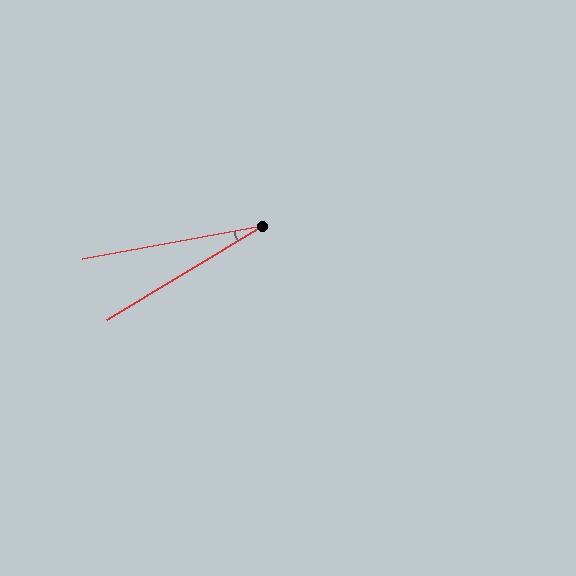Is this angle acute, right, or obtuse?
It is acute.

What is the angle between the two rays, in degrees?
Approximately 21 degrees.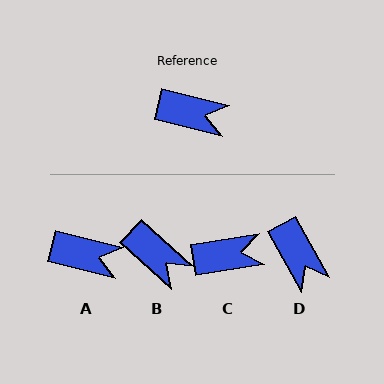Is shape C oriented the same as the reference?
No, it is off by about 23 degrees.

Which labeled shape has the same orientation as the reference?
A.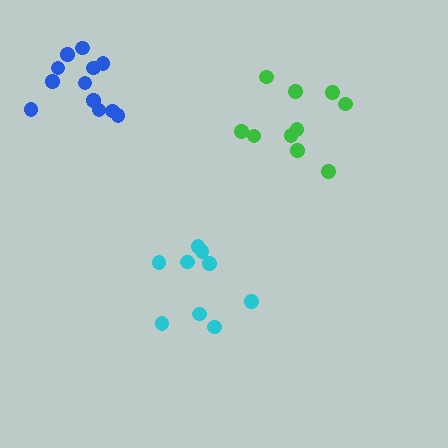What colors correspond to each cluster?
The clusters are colored: cyan, blue, green.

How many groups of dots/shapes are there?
There are 3 groups.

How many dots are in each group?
Group 1: 9 dots, Group 2: 12 dots, Group 3: 10 dots (31 total).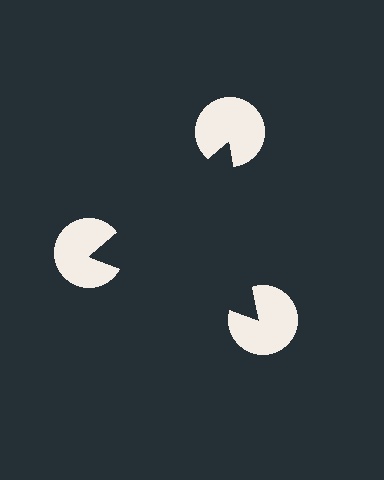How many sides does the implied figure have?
3 sides.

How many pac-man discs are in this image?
There are 3 — one at each vertex of the illusory triangle.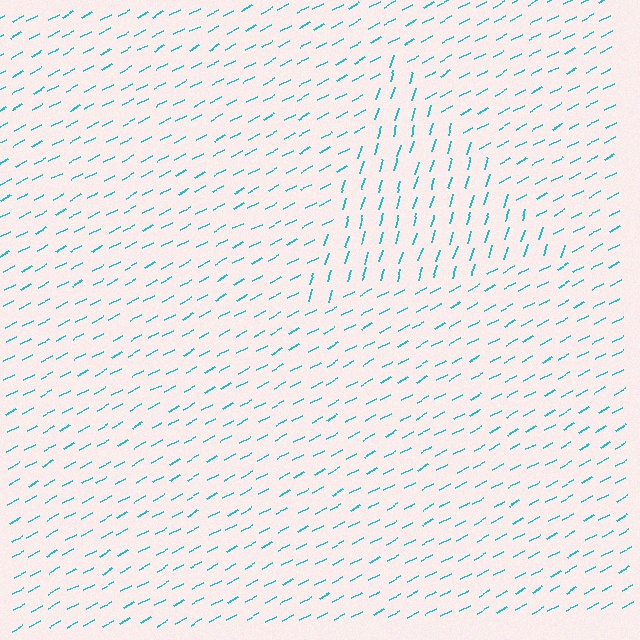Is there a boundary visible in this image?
Yes, there is a texture boundary formed by a change in line orientation.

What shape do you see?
I see a triangle.